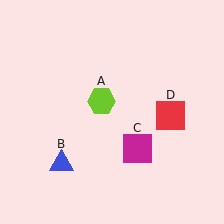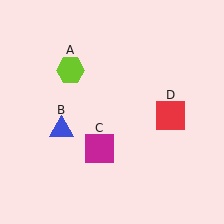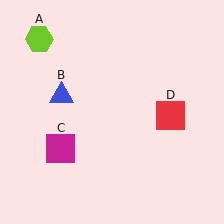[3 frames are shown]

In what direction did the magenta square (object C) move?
The magenta square (object C) moved left.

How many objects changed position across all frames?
3 objects changed position: lime hexagon (object A), blue triangle (object B), magenta square (object C).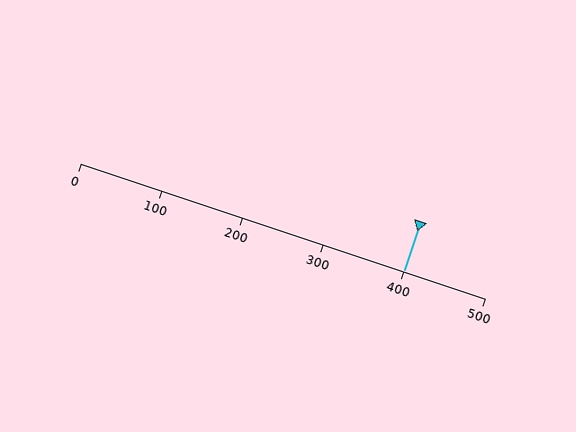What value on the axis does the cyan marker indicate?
The marker indicates approximately 400.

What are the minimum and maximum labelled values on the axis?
The axis runs from 0 to 500.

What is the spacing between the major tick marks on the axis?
The major ticks are spaced 100 apart.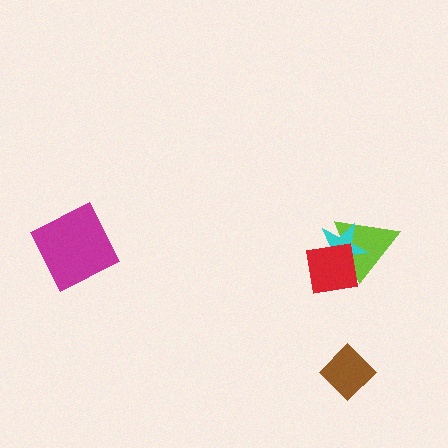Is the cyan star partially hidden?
Yes, it is partially covered by another shape.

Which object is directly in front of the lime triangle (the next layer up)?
The cyan star is directly in front of the lime triangle.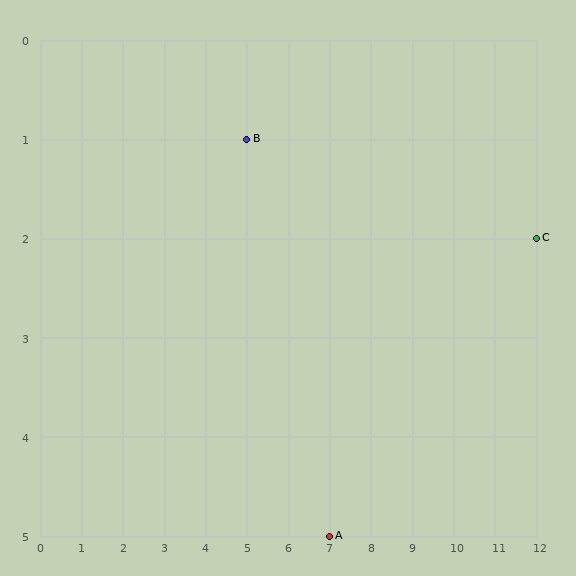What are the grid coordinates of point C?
Point C is at grid coordinates (12, 2).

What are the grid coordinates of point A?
Point A is at grid coordinates (7, 5).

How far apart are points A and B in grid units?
Points A and B are 2 columns and 4 rows apart (about 4.5 grid units diagonally).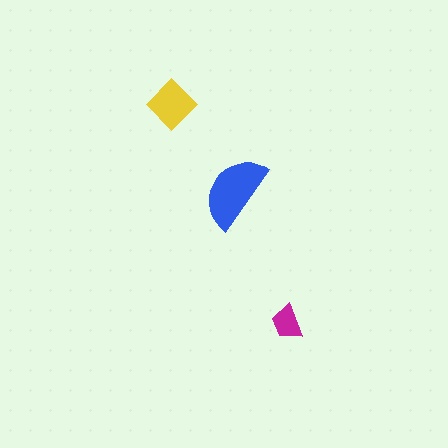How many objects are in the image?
There are 3 objects in the image.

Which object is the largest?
The blue semicircle.